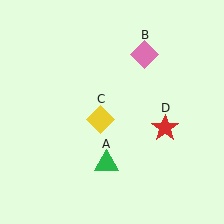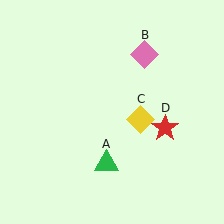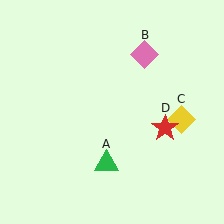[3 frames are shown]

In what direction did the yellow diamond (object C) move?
The yellow diamond (object C) moved right.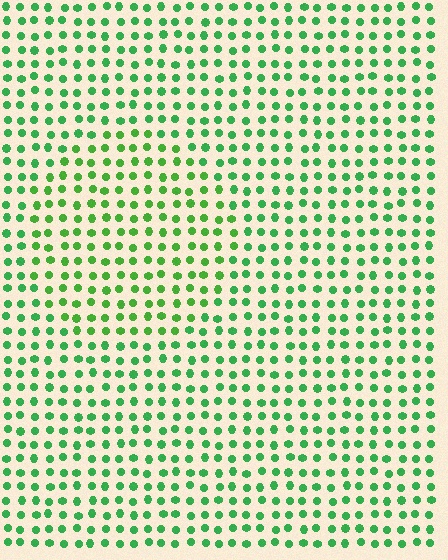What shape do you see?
I see a circle.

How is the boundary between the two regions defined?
The boundary is defined purely by a slight shift in hue (about 21 degrees). Spacing, size, and orientation are identical on both sides.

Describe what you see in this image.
The image is filled with small green elements in a uniform arrangement. A circle-shaped region is visible where the elements are tinted to a slightly different hue, forming a subtle color boundary.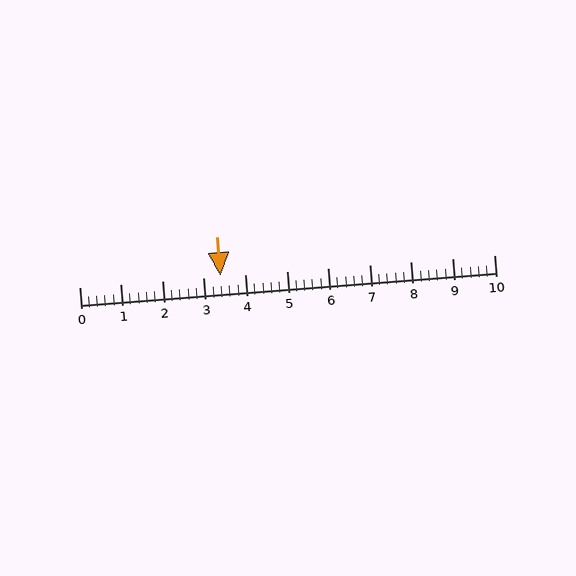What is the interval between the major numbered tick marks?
The major tick marks are spaced 1 units apart.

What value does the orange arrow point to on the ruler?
The orange arrow points to approximately 3.4.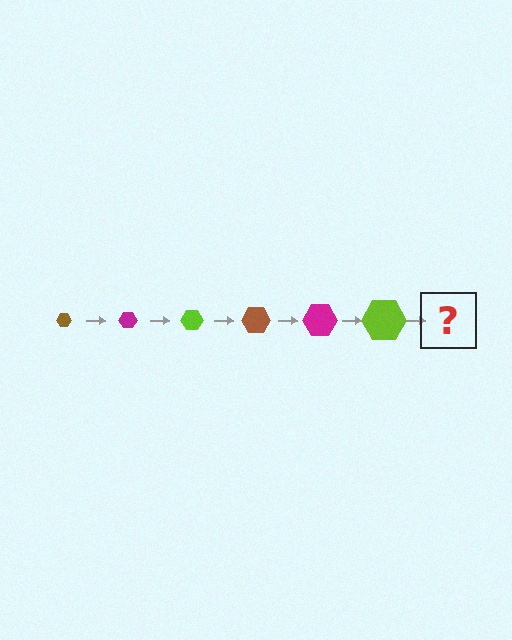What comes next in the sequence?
The next element should be a brown hexagon, larger than the previous one.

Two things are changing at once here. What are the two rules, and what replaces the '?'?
The two rules are that the hexagon grows larger each step and the color cycles through brown, magenta, and lime. The '?' should be a brown hexagon, larger than the previous one.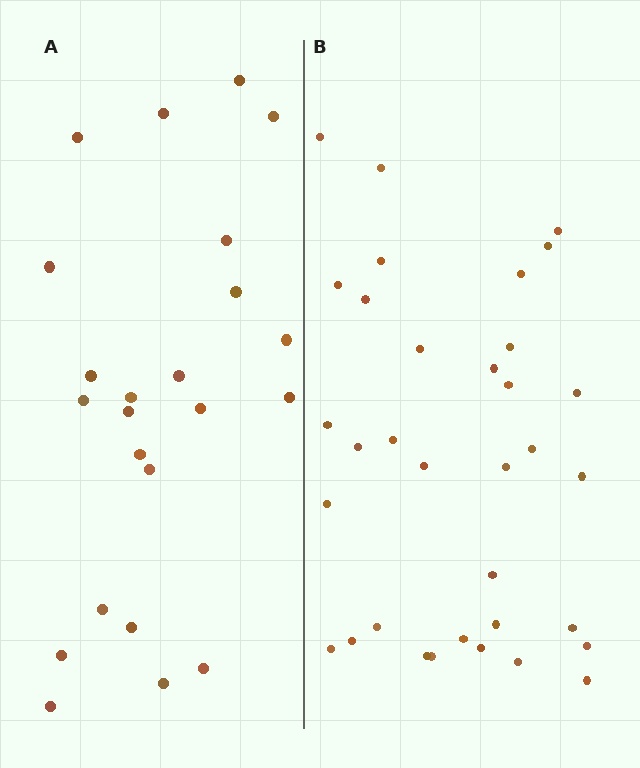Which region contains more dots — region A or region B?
Region B (the right region) has more dots.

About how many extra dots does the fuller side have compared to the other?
Region B has roughly 12 or so more dots than region A.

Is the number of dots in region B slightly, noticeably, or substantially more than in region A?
Region B has substantially more. The ratio is roughly 1.5 to 1.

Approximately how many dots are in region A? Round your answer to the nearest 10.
About 20 dots. (The exact count is 23, which rounds to 20.)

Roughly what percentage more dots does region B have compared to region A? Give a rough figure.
About 50% more.